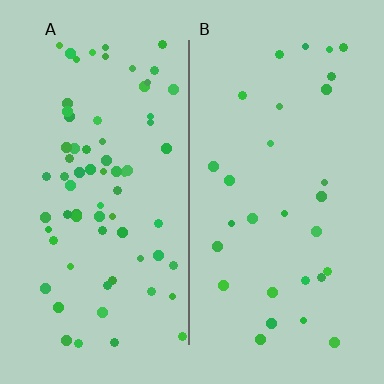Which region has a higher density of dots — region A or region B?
A (the left).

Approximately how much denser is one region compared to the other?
Approximately 2.4× — region A over region B.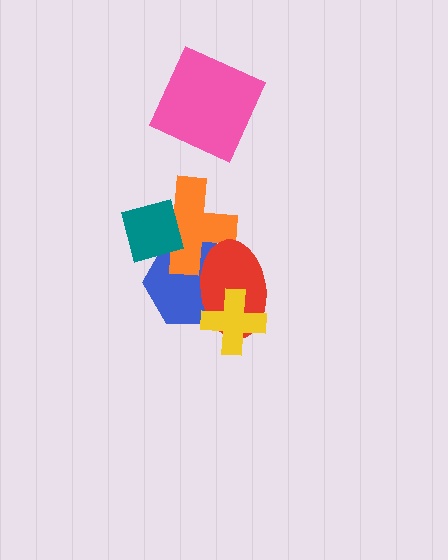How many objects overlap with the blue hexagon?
4 objects overlap with the blue hexagon.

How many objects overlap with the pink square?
0 objects overlap with the pink square.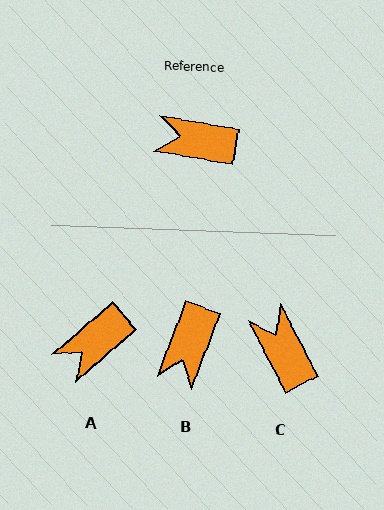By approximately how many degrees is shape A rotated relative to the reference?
Approximately 51 degrees counter-clockwise.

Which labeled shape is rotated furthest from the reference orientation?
B, about 79 degrees away.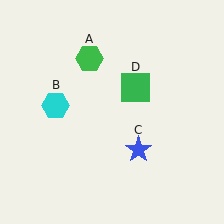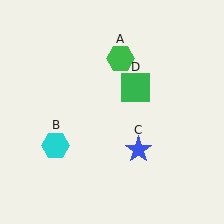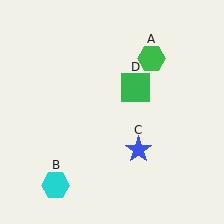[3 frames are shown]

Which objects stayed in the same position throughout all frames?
Blue star (object C) and green square (object D) remained stationary.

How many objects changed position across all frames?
2 objects changed position: green hexagon (object A), cyan hexagon (object B).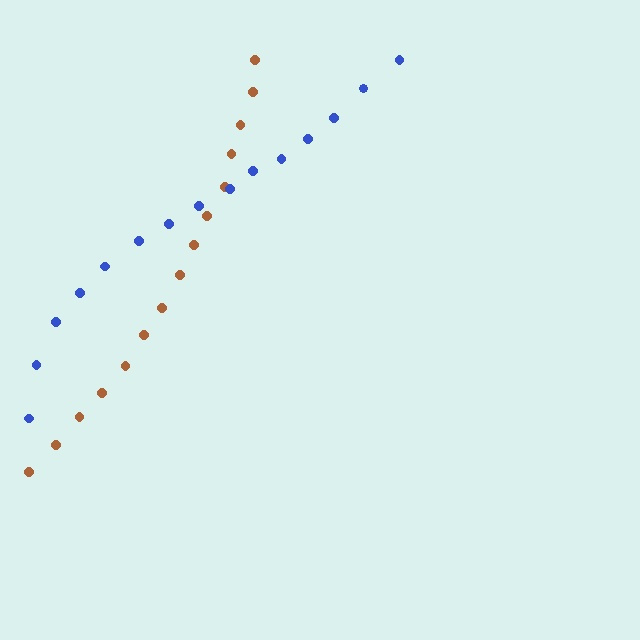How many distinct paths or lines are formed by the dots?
There are 2 distinct paths.